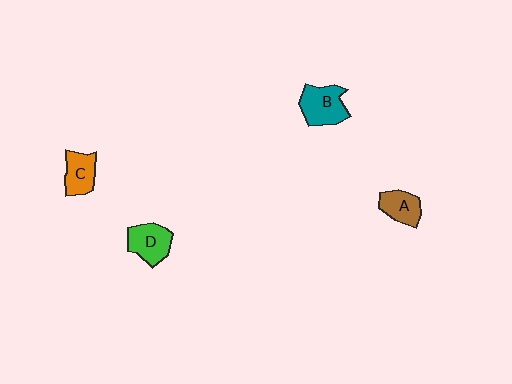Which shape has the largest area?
Shape B (teal).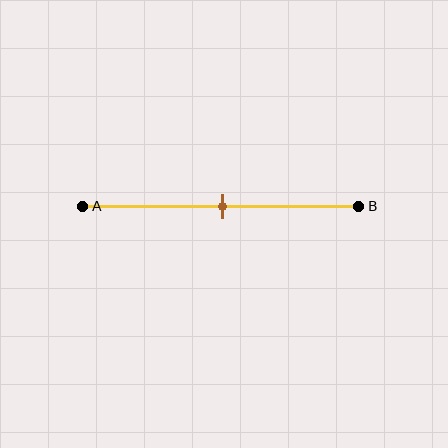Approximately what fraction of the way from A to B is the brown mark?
The brown mark is approximately 50% of the way from A to B.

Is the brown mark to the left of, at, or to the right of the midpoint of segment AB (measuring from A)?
The brown mark is approximately at the midpoint of segment AB.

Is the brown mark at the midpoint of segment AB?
Yes, the mark is approximately at the midpoint.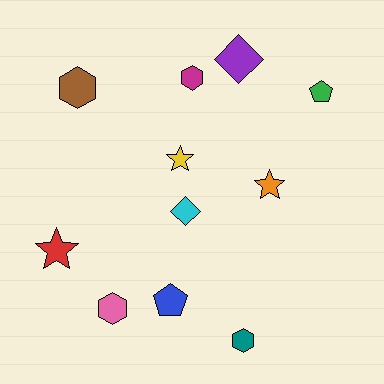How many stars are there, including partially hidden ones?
There are 3 stars.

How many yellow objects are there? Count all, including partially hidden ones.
There is 1 yellow object.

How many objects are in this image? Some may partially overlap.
There are 11 objects.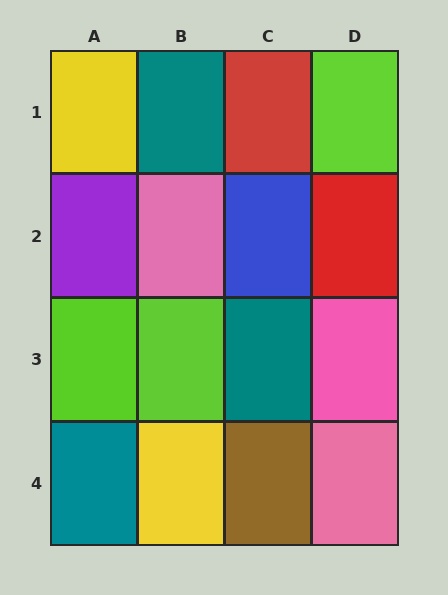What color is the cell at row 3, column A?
Lime.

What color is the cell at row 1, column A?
Yellow.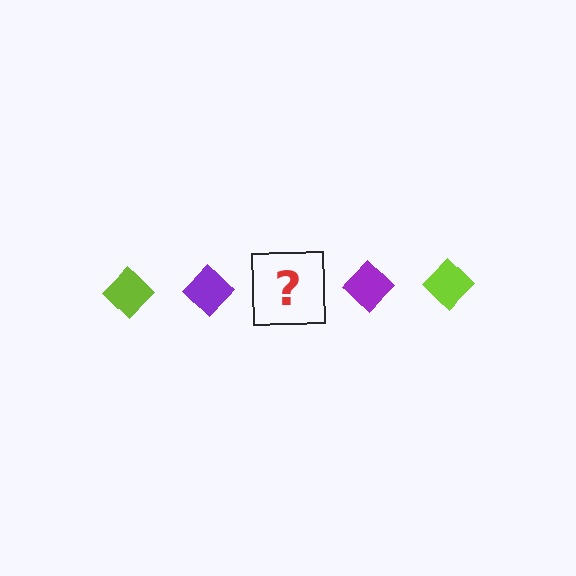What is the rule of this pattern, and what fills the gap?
The rule is that the pattern cycles through lime, purple diamonds. The gap should be filled with a lime diamond.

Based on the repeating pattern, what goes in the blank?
The blank should be a lime diamond.